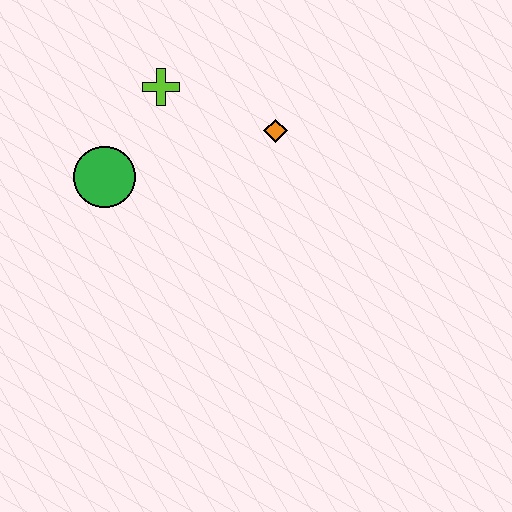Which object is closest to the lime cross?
The green circle is closest to the lime cross.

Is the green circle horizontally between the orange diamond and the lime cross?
No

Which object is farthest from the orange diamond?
The green circle is farthest from the orange diamond.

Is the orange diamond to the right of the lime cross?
Yes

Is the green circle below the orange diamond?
Yes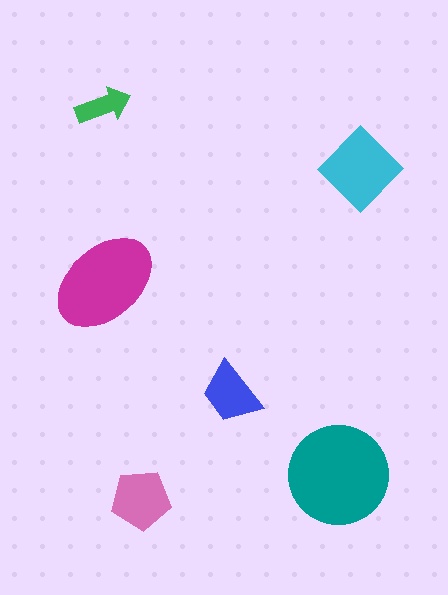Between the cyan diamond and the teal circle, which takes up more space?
The teal circle.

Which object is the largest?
The teal circle.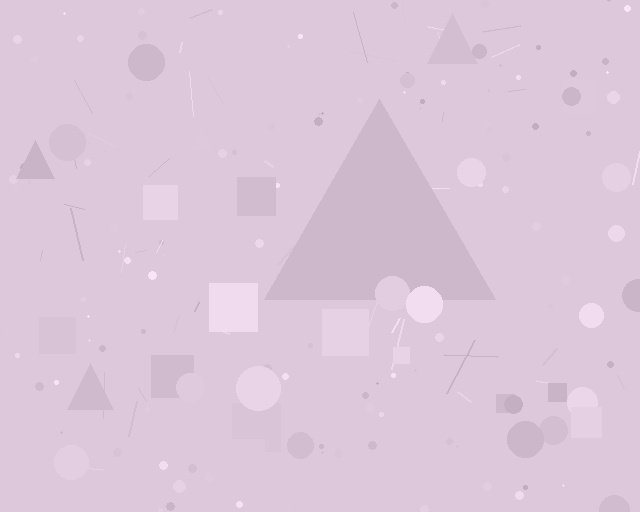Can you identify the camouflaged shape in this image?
The camouflaged shape is a triangle.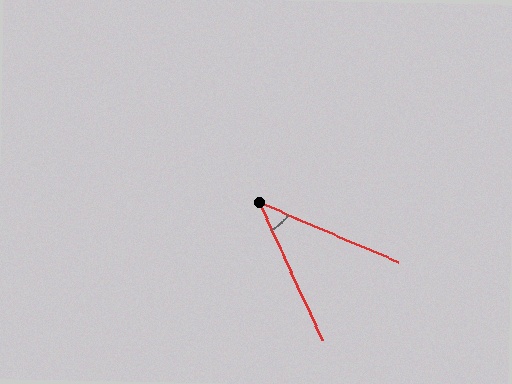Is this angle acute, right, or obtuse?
It is acute.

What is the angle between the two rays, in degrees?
Approximately 42 degrees.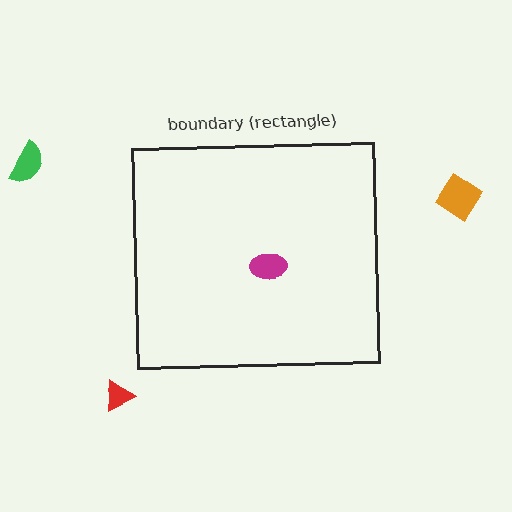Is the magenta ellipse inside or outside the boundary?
Inside.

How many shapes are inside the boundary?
1 inside, 3 outside.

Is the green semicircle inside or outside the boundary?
Outside.